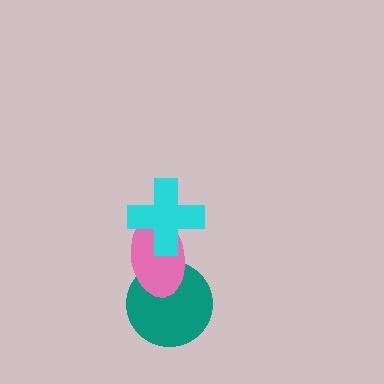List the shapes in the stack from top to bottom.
From top to bottom: the cyan cross, the pink ellipse, the teal circle.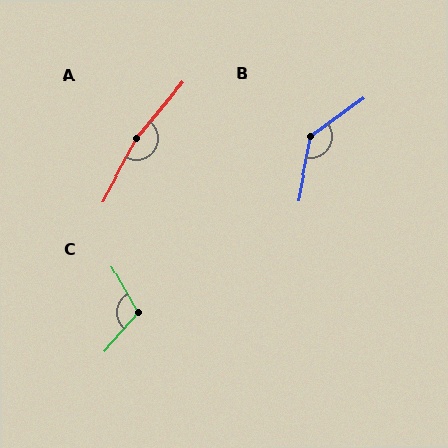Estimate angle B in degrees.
Approximately 137 degrees.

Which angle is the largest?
A, at approximately 169 degrees.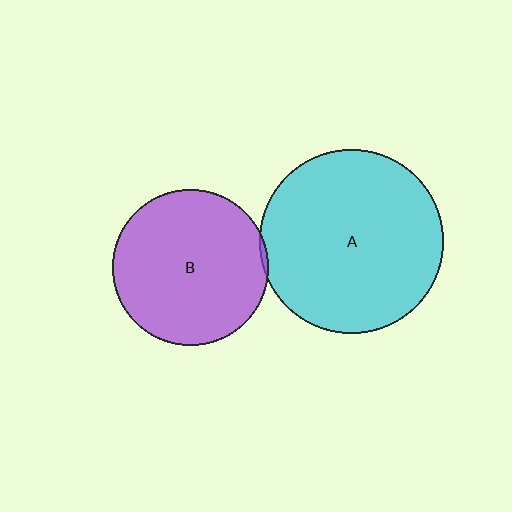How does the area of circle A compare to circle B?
Approximately 1.4 times.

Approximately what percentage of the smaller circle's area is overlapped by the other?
Approximately 5%.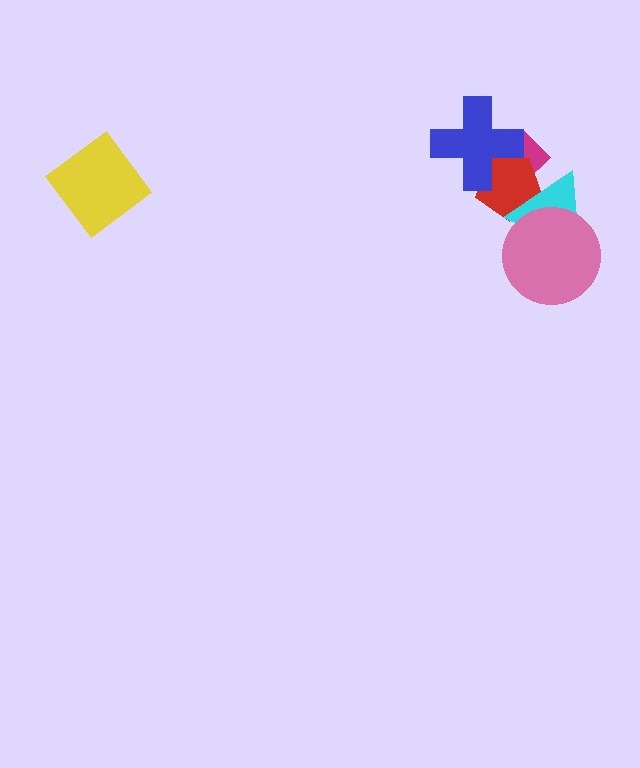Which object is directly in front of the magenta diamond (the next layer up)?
The red pentagon is directly in front of the magenta diamond.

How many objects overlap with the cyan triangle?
3 objects overlap with the cyan triangle.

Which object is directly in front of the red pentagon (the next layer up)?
The cyan triangle is directly in front of the red pentagon.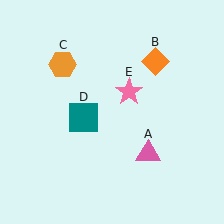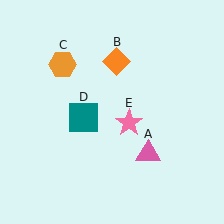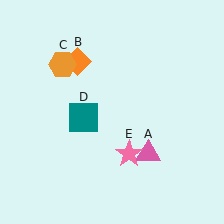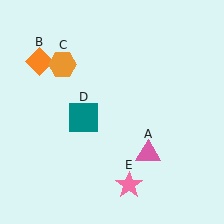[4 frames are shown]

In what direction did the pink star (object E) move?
The pink star (object E) moved down.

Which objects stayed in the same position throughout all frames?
Pink triangle (object A) and orange hexagon (object C) and teal square (object D) remained stationary.